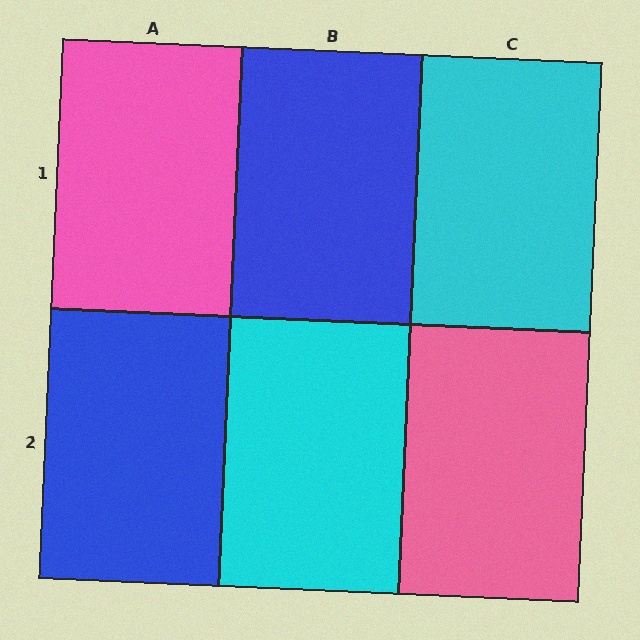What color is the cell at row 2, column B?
Cyan.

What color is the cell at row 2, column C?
Pink.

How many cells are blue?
2 cells are blue.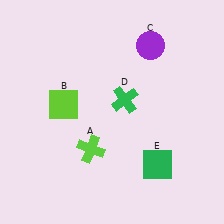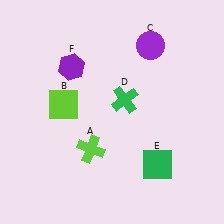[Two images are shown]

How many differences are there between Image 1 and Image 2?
There is 1 difference between the two images.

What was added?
A purple hexagon (F) was added in Image 2.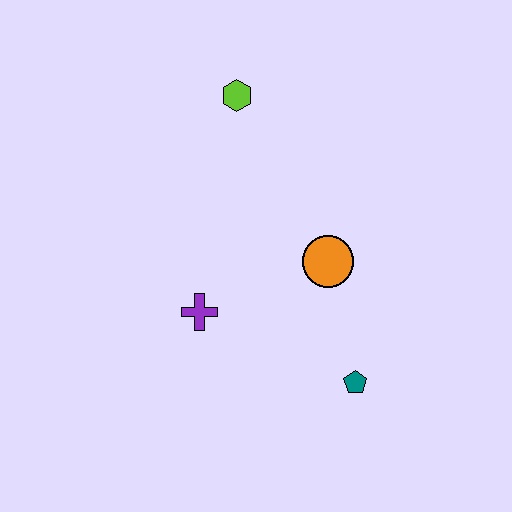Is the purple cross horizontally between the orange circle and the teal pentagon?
No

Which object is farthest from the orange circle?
The lime hexagon is farthest from the orange circle.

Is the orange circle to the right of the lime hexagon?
Yes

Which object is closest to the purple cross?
The orange circle is closest to the purple cross.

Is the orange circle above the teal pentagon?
Yes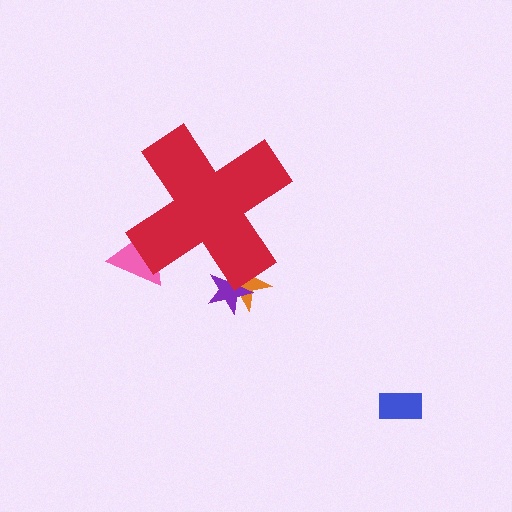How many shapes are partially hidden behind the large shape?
3 shapes are partially hidden.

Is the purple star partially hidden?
Yes, the purple star is partially hidden behind the red cross.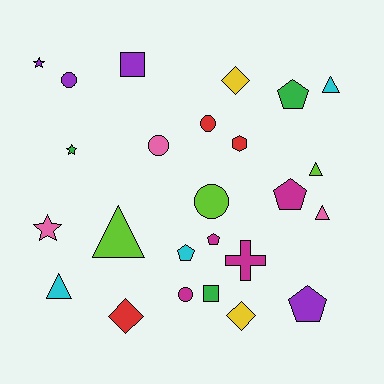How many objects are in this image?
There are 25 objects.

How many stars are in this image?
There are 3 stars.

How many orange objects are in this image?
There are no orange objects.